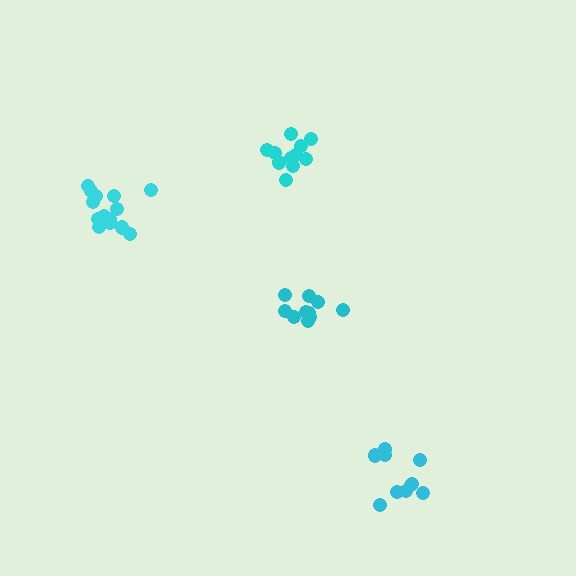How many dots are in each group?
Group 1: 12 dots, Group 2: 10 dots, Group 3: 10 dots, Group 4: 15 dots (47 total).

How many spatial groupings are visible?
There are 4 spatial groupings.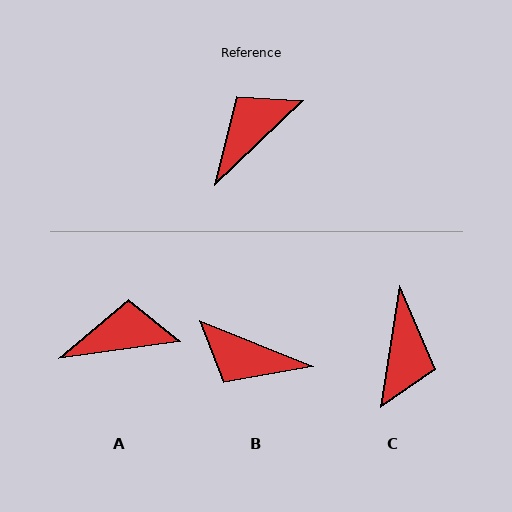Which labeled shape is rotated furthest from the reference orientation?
C, about 142 degrees away.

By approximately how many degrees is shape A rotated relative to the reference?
Approximately 35 degrees clockwise.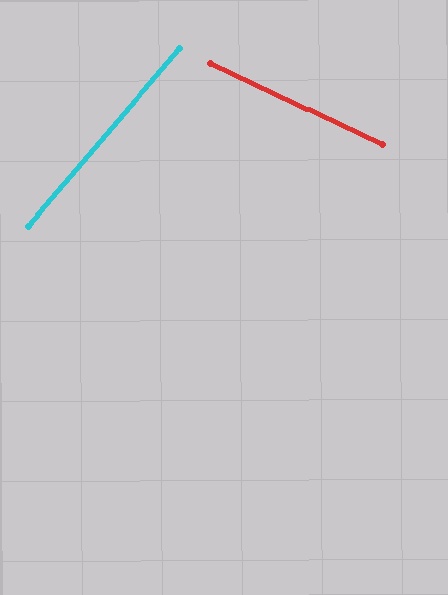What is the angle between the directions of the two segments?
Approximately 75 degrees.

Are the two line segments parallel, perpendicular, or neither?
Neither parallel nor perpendicular — they differ by about 75°.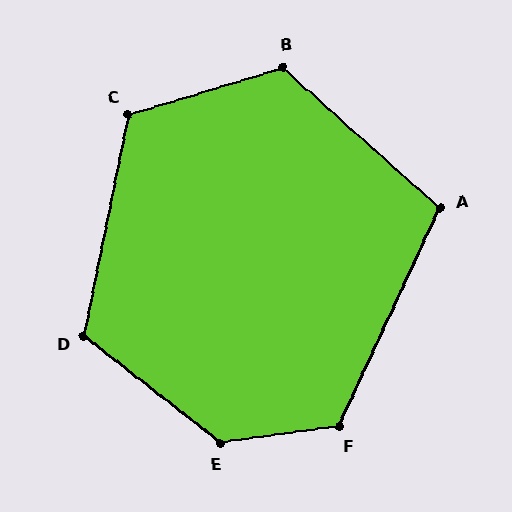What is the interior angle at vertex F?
Approximately 122 degrees (obtuse).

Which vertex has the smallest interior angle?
A, at approximately 107 degrees.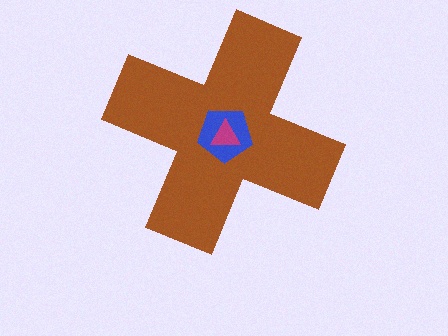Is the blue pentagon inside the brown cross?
Yes.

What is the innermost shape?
The magenta triangle.